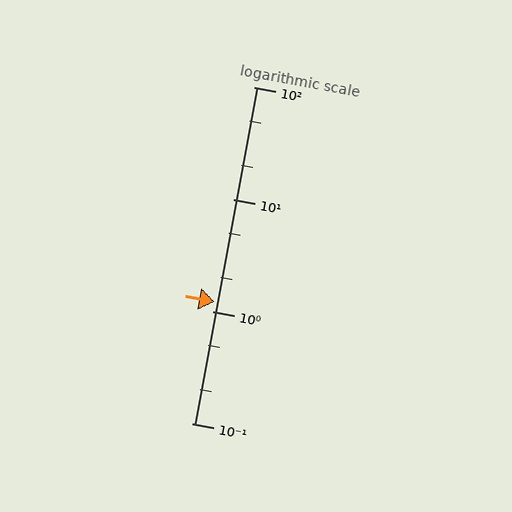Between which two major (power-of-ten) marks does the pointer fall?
The pointer is between 1 and 10.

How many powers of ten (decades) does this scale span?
The scale spans 3 decades, from 0.1 to 100.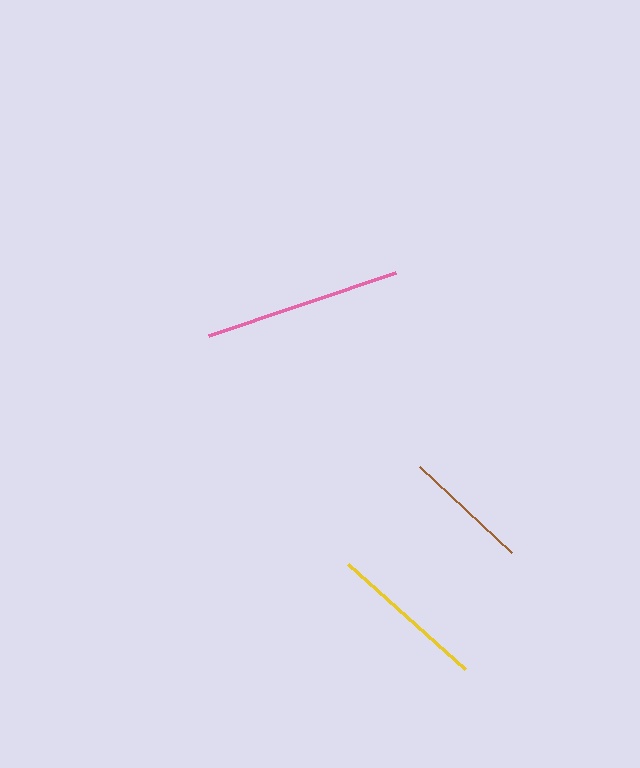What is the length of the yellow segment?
The yellow segment is approximately 158 pixels long.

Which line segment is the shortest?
The brown line is the shortest at approximately 126 pixels.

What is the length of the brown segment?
The brown segment is approximately 126 pixels long.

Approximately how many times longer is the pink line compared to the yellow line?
The pink line is approximately 1.3 times the length of the yellow line.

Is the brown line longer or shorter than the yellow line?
The yellow line is longer than the brown line.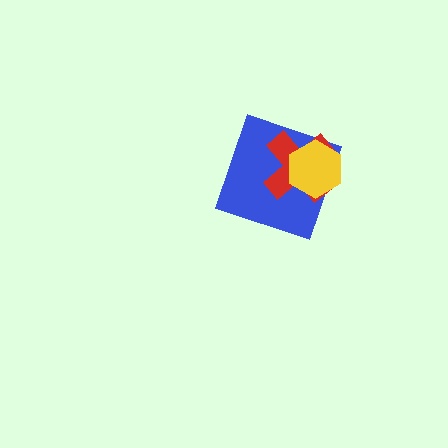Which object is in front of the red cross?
The yellow hexagon is in front of the red cross.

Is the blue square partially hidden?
Yes, it is partially covered by another shape.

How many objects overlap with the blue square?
2 objects overlap with the blue square.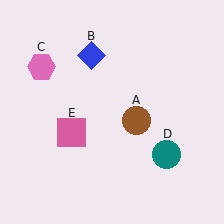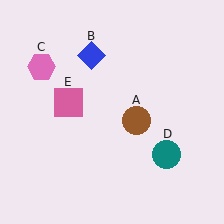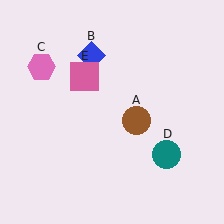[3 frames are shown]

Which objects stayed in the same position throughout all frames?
Brown circle (object A) and blue diamond (object B) and pink hexagon (object C) and teal circle (object D) remained stationary.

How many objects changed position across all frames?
1 object changed position: pink square (object E).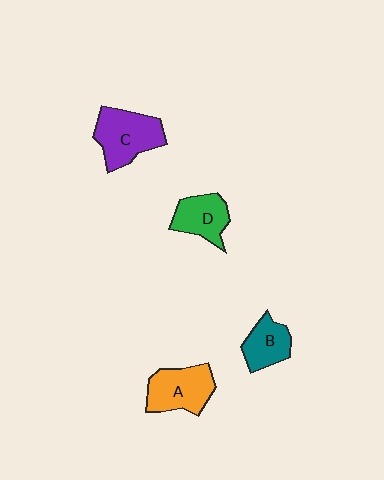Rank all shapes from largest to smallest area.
From largest to smallest: C (purple), A (orange), D (green), B (teal).